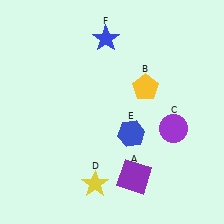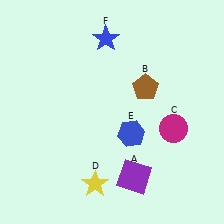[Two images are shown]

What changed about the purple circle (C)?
In Image 1, C is purple. In Image 2, it changed to magenta.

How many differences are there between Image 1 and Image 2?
There are 2 differences between the two images.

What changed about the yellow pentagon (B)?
In Image 1, B is yellow. In Image 2, it changed to brown.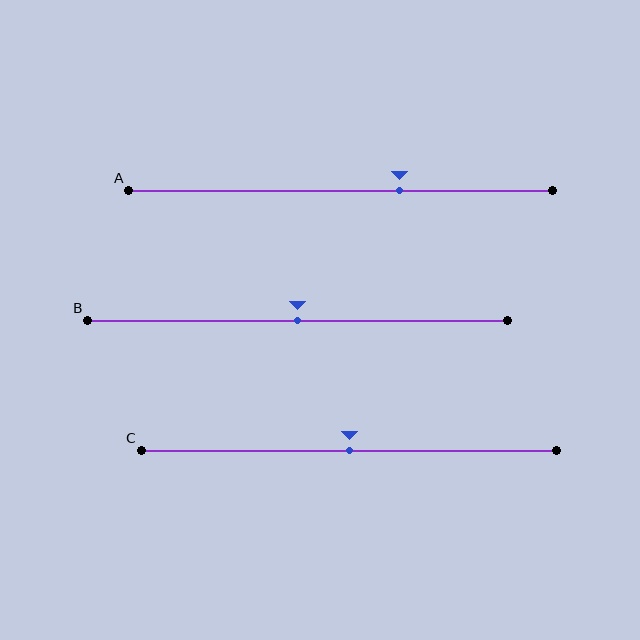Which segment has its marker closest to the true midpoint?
Segment B has its marker closest to the true midpoint.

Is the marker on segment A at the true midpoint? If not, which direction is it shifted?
No, the marker on segment A is shifted to the right by about 14% of the segment length.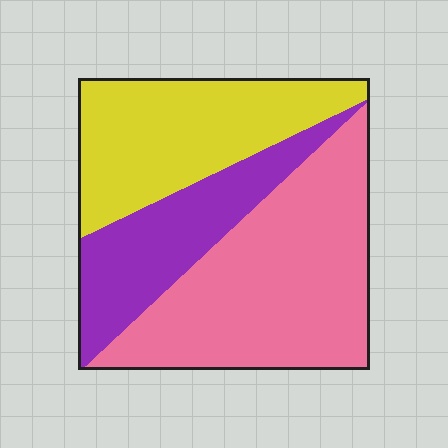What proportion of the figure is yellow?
Yellow covers roughly 30% of the figure.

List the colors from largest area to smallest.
From largest to smallest: pink, yellow, purple.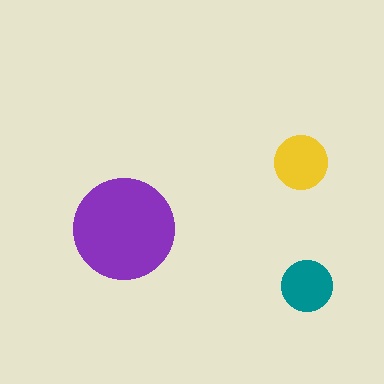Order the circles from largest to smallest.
the purple one, the yellow one, the teal one.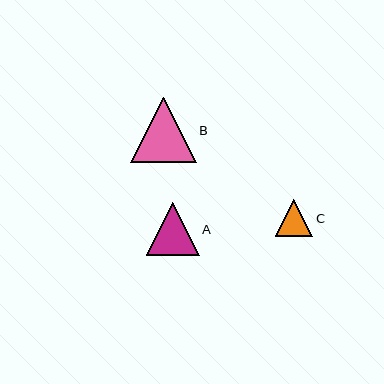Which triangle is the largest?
Triangle B is the largest with a size of approximately 65 pixels.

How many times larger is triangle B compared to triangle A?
Triangle B is approximately 1.2 times the size of triangle A.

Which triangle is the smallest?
Triangle C is the smallest with a size of approximately 38 pixels.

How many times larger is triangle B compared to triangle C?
Triangle B is approximately 1.7 times the size of triangle C.